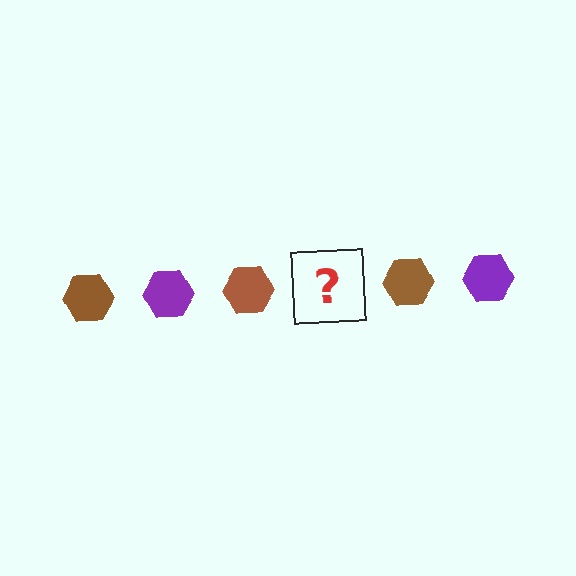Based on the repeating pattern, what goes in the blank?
The blank should be a purple hexagon.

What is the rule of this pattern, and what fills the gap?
The rule is that the pattern cycles through brown, purple hexagons. The gap should be filled with a purple hexagon.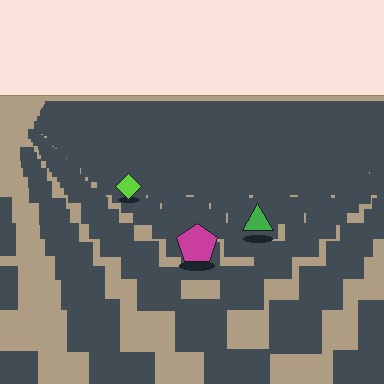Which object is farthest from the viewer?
The lime diamond is farthest from the viewer. It appears smaller and the ground texture around it is denser.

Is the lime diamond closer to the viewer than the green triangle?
No. The green triangle is closer — you can tell from the texture gradient: the ground texture is coarser near it.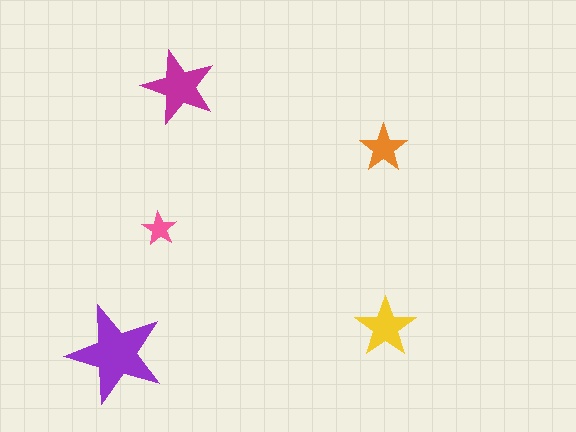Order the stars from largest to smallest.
the purple one, the magenta one, the yellow one, the orange one, the pink one.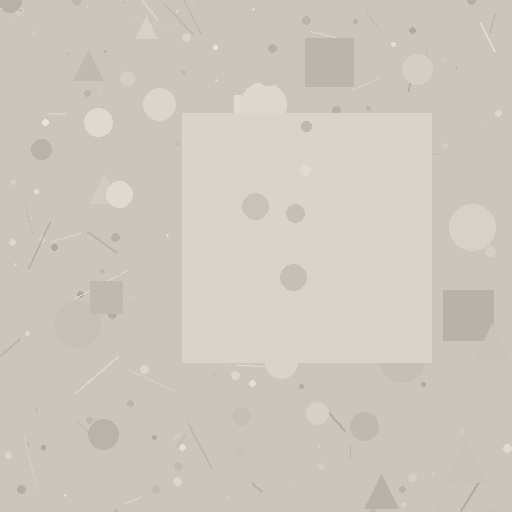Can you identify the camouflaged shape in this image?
The camouflaged shape is a square.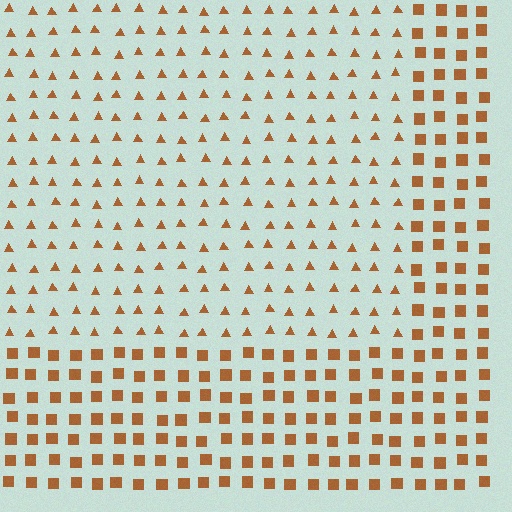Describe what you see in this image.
The image is filled with small brown elements arranged in a uniform grid. A rectangle-shaped region contains triangles, while the surrounding area contains squares. The boundary is defined purely by the change in element shape.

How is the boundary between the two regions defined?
The boundary is defined by a change in element shape: triangles inside vs. squares outside. All elements share the same color and spacing.